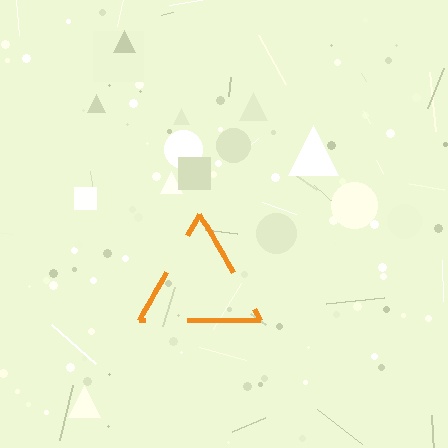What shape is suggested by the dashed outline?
The dashed outline suggests a triangle.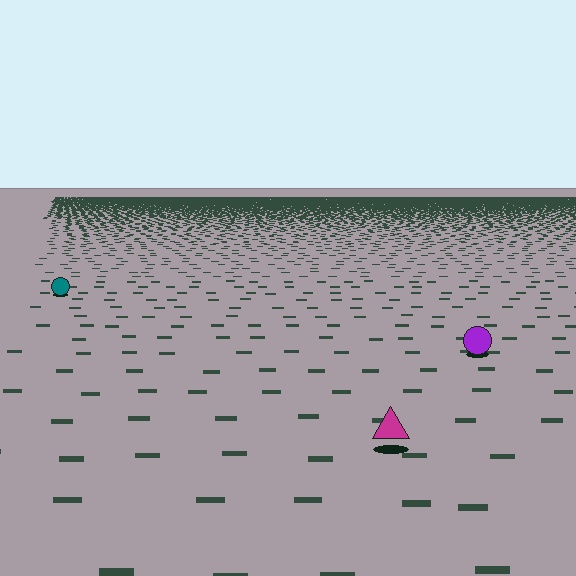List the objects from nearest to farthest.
From nearest to farthest: the magenta triangle, the purple circle, the teal circle.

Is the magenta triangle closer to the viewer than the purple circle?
Yes. The magenta triangle is closer — you can tell from the texture gradient: the ground texture is coarser near it.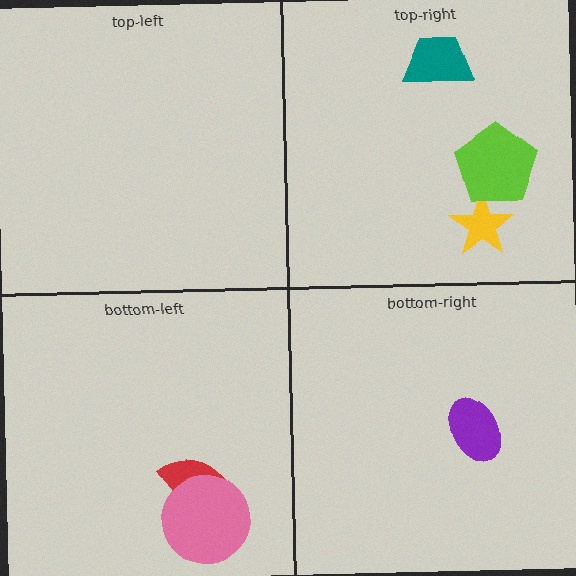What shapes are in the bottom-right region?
The purple ellipse.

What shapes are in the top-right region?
The teal trapezoid, the yellow star, the lime pentagon.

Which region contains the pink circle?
The bottom-left region.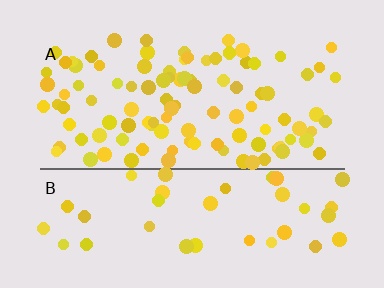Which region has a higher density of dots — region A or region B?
A (the top).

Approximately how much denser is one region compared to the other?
Approximately 2.2× — region A over region B.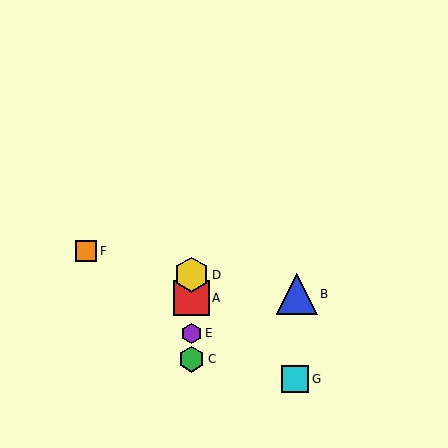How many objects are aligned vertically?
4 objects (A, C, D, E) are aligned vertically.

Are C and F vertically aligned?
No, C is at x≈191 and F is at x≈86.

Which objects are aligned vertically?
Objects A, C, D, E are aligned vertically.